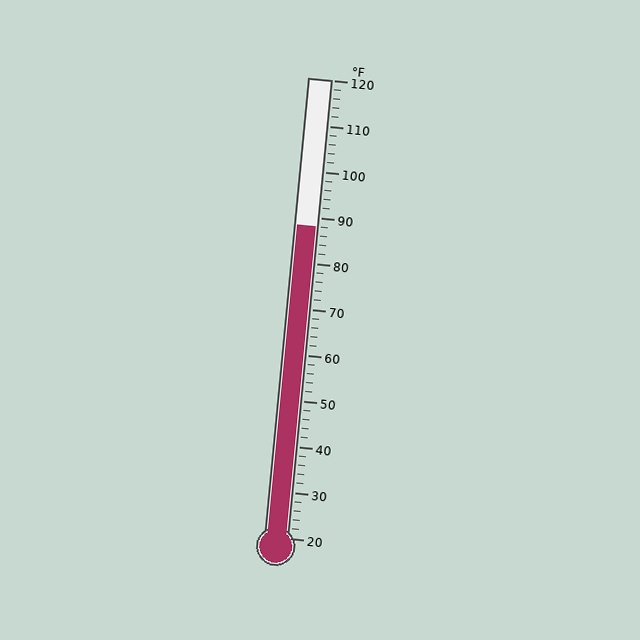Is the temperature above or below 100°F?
The temperature is below 100°F.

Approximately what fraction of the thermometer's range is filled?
The thermometer is filled to approximately 70% of its range.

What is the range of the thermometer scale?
The thermometer scale ranges from 20°F to 120°F.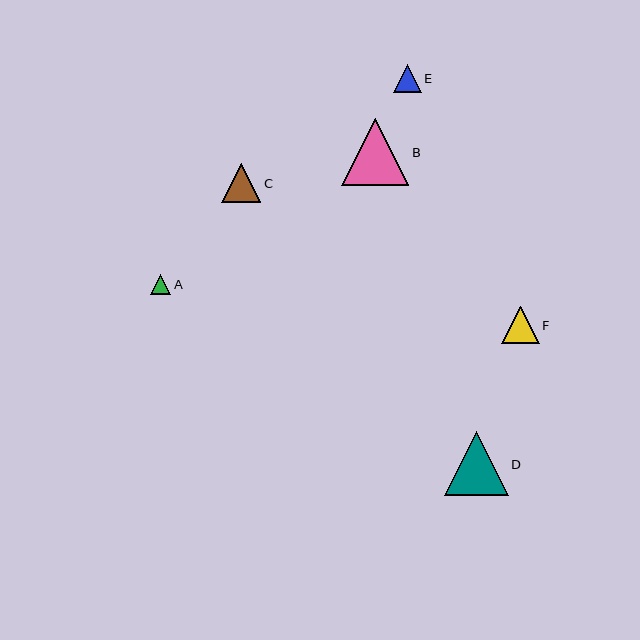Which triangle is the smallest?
Triangle A is the smallest with a size of approximately 21 pixels.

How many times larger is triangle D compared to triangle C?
Triangle D is approximately 1.6 times the size of triangle C.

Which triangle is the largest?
Triangle B is the largest with a size of approximately 67 pixels.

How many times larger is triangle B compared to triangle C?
Triangle B is approximately 1.7 times the size of triangle C.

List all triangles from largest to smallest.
From largest to smallest: B, D, C, F, E, A.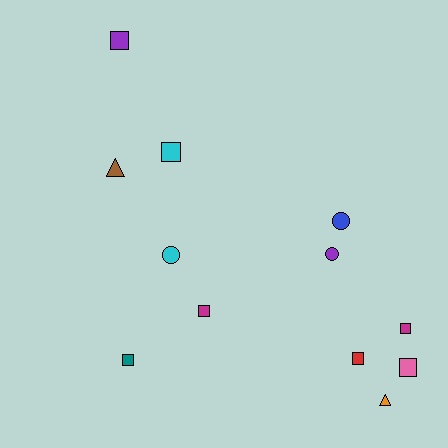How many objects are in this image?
There are 12 objects.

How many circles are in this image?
There are 3 circles.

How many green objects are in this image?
There are no green objects.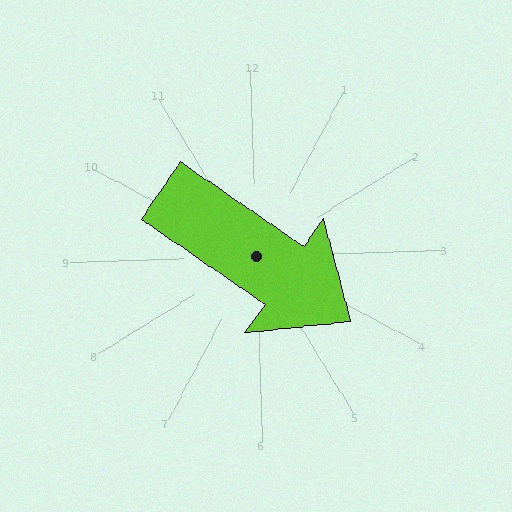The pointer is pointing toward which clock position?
Roughly 4 o'clock.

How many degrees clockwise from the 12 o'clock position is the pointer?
Approximately 126 degrees.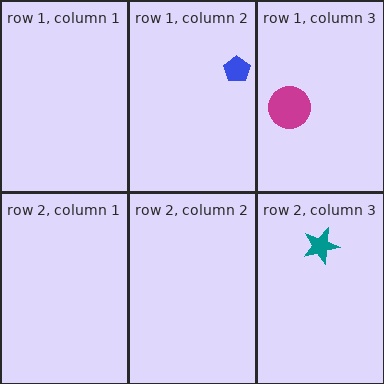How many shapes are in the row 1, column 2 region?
1.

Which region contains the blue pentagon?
The row 1, column 2 region.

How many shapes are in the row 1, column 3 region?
1.